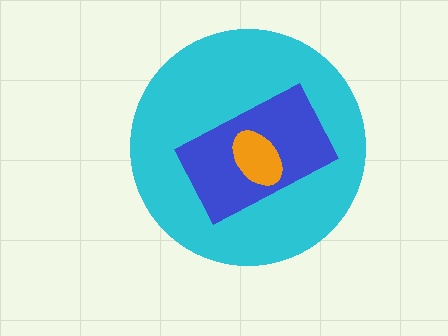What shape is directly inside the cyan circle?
The blue rectangle.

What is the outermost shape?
The cyan circle.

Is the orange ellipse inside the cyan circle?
Yes.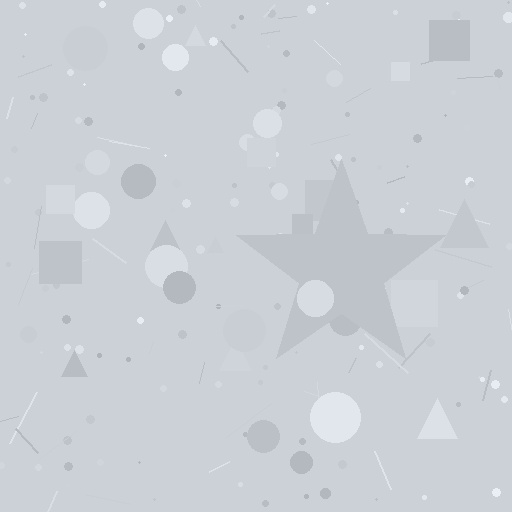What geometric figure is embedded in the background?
A star is embedded in the background.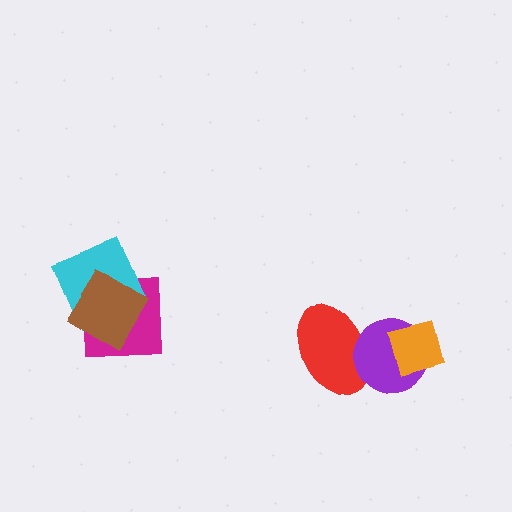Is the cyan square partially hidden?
Yes, it is partially covered by another shape.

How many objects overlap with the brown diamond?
2 objects overlap with the brown diamond.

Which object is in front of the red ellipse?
The purple circle is in front of the red ellipse.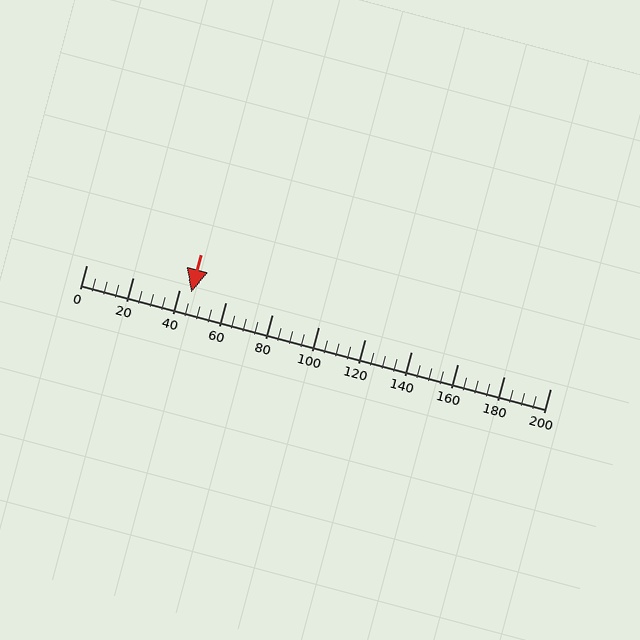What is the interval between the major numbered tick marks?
The major tick marks are spaced 20 units apart.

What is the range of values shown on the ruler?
The ruler shows values from 0 to 200.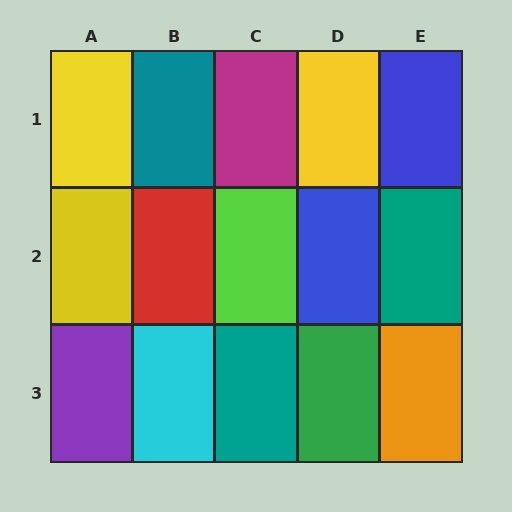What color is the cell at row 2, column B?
Red.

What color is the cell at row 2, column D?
Blue.